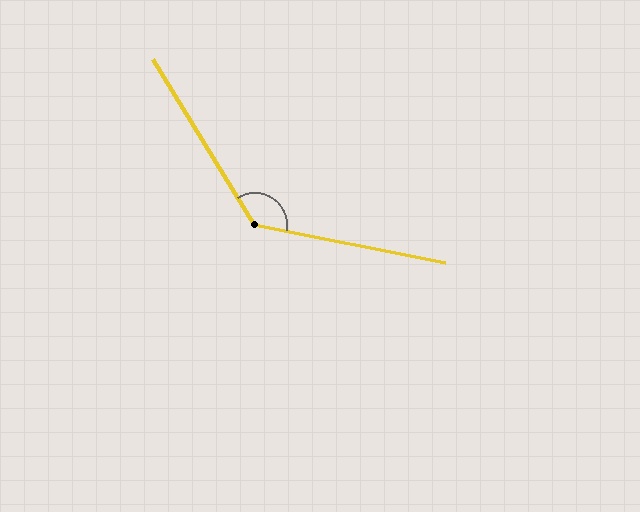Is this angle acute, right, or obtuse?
It is obtuse.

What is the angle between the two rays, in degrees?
Approximately 133 degrees.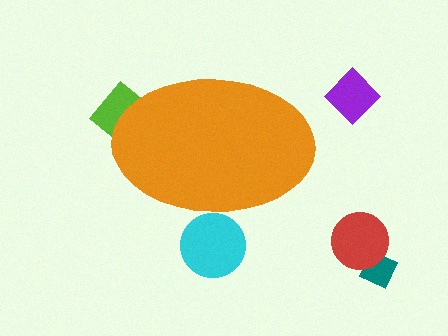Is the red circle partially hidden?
No, the red circle is fully visible.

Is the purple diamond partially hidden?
No, the purple diamond is fully visible.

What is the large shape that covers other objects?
An orange ellipse.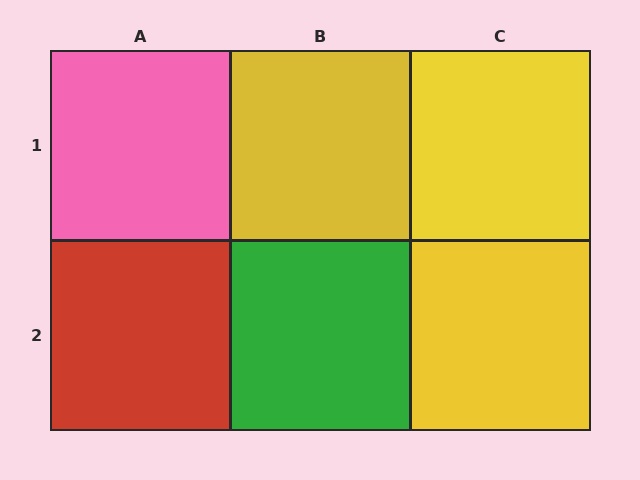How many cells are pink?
1 cell is pink.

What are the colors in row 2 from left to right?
Red, green, yellow.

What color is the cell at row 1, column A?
Pink.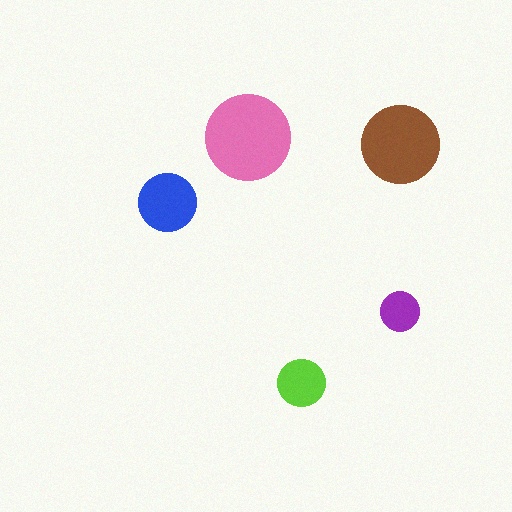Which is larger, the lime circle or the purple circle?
The lime one.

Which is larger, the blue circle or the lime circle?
The blue one.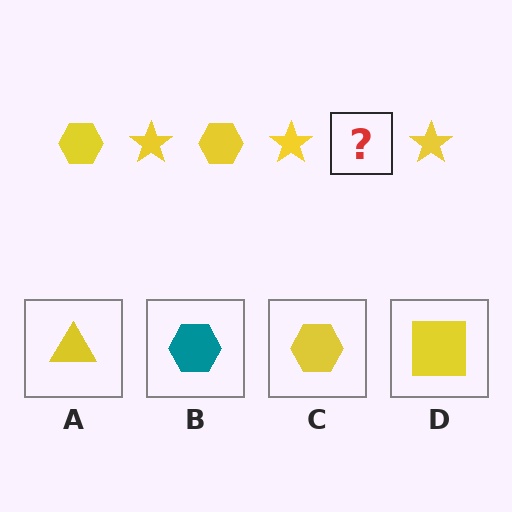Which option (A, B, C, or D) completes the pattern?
C.